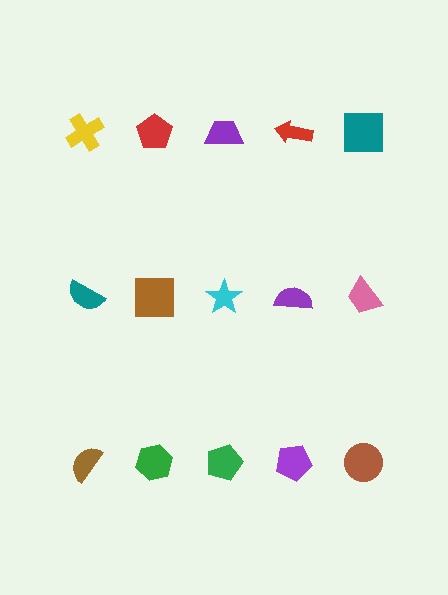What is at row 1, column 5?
A teal square.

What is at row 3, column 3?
A green pentagon.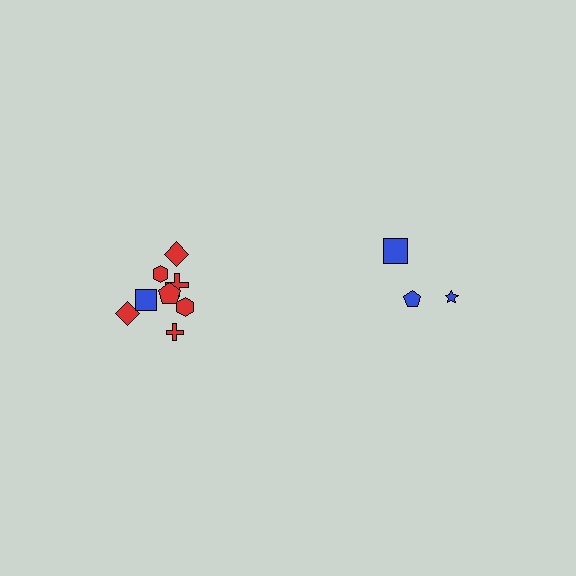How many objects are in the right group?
There are 3 objects.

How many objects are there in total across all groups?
There are 11 objects.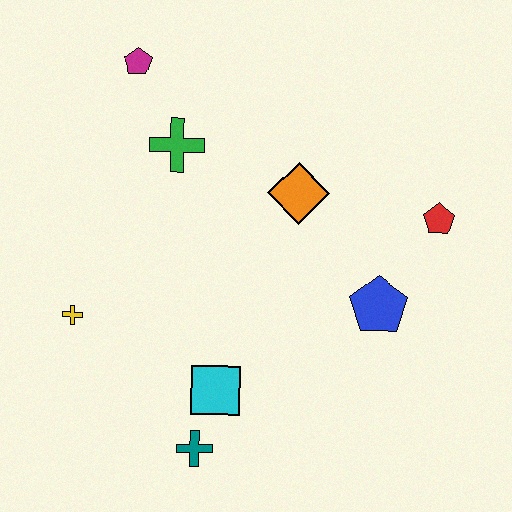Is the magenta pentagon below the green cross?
No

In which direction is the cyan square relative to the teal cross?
The cyan square is above the teal cross.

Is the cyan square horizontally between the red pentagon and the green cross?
Yes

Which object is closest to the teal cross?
The cyan square is closest to the teal cross.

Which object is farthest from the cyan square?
The magenta pentagon is farthest from the cyan square.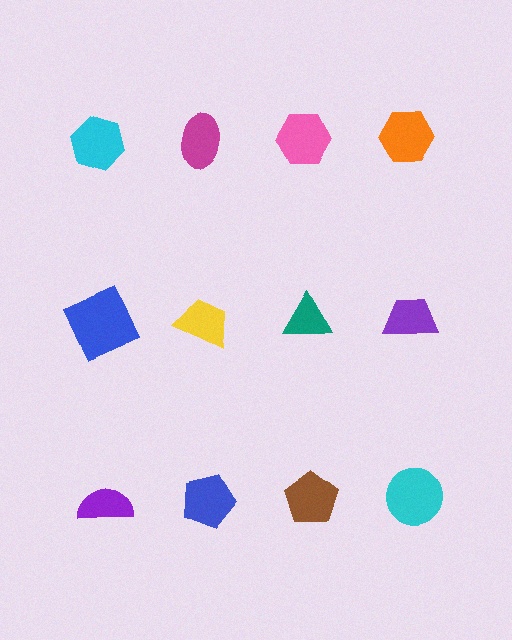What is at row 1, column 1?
A cyan hexagon.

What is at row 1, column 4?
An orange hexagon.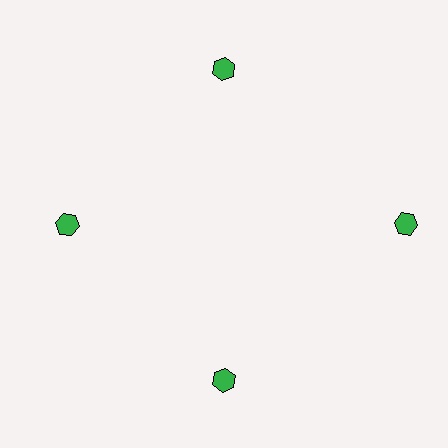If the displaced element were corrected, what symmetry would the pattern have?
It would have 4-fold rotational symmetry — the pattern would map onto itself every 90 degrees.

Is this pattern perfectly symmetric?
No. The 4 green hexagons are arranged in a ring, but one element near the 3 o'clock position is pushed outward from the center, breaking the 4-fold rotational symmetry.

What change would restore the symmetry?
The symmetry would be restored by moving it inward, back onto the ring so that all 4 hexagons sit at equal angles and equal distance from the center.